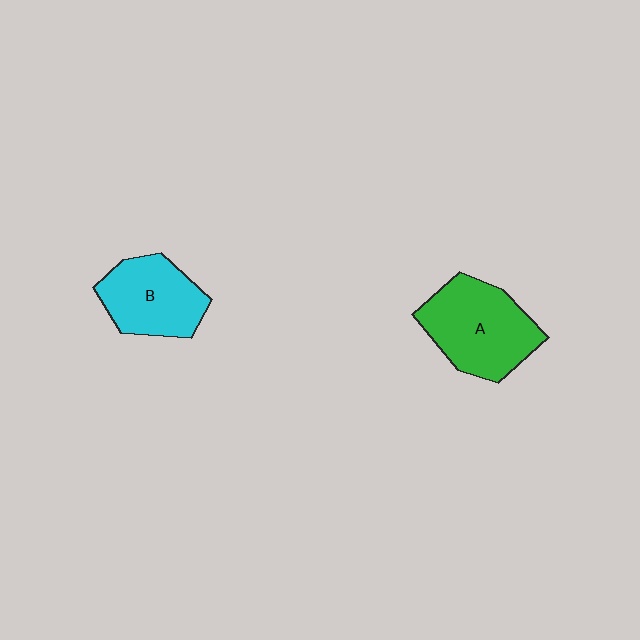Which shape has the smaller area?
Shape B (cyan).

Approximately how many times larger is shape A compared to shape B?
Approximately 1.3 times.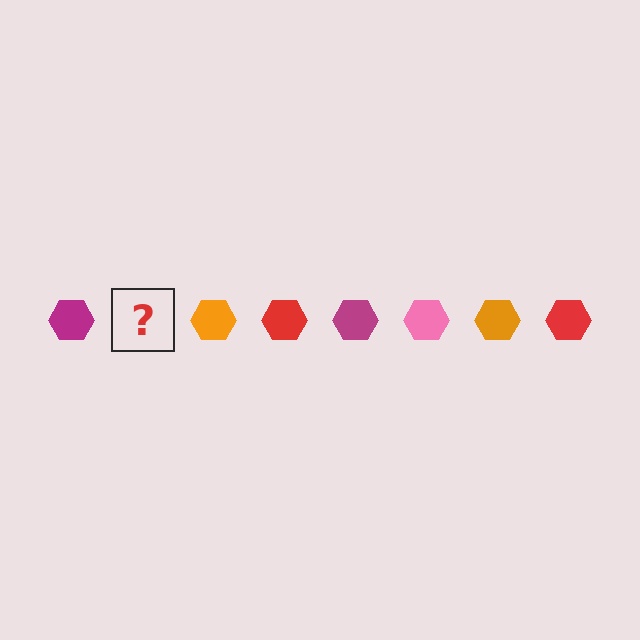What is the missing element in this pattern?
The missing element is a pink hexagon.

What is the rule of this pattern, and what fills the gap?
The rule is that the pattern cycles through magenta, pink, orange, red hexagons. The gap should be filled with a pink hexagon.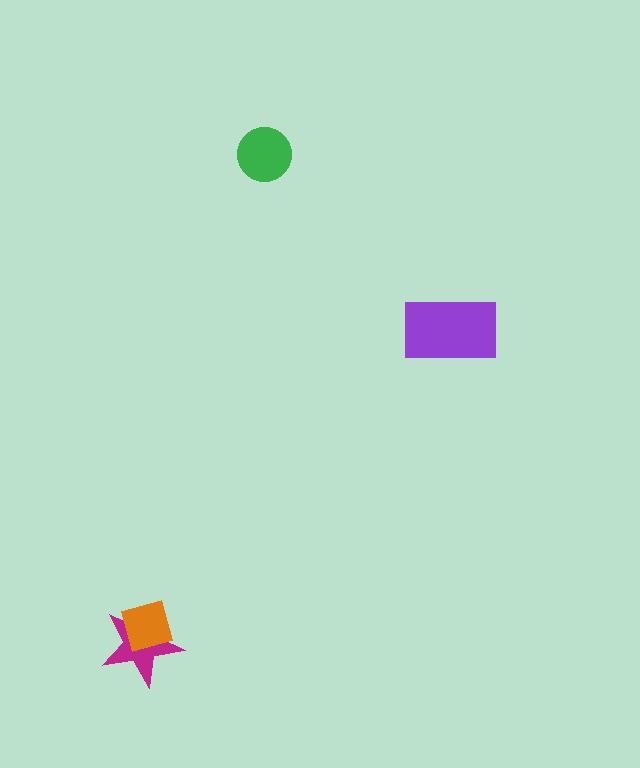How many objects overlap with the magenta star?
1 object overlaps with the magenta star.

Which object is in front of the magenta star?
The orange diamond is in front of the magenta star.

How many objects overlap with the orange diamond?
1 object overlaps with the orange diamond.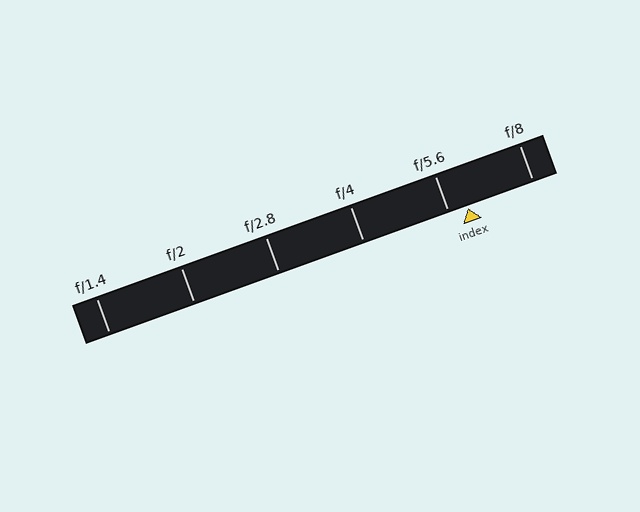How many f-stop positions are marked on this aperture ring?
There are 6 f-stop positions marked.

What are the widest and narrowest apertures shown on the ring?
The widest aperture shown is f/1.4 and the narrowest is f/8.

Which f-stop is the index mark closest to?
The index mark is closest to f/5.6.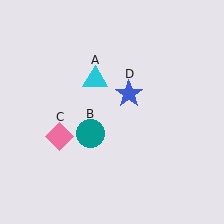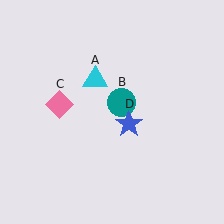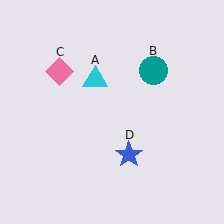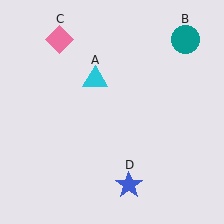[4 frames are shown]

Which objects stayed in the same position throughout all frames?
Cyan triangle (object A) remained stationary.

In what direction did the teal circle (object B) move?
The teal circle (object B) moved up and to the right.